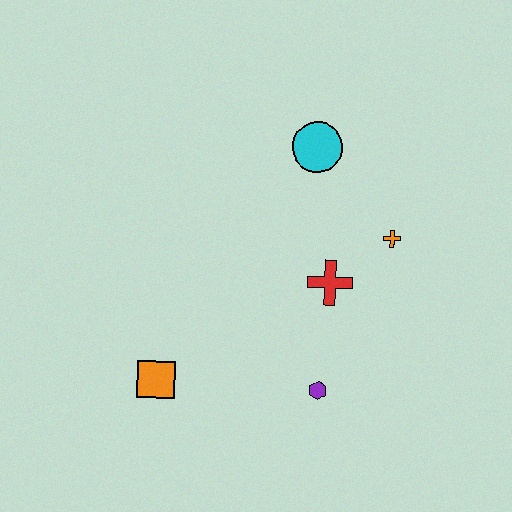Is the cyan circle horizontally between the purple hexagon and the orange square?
Yes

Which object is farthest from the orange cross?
The orange square is farthest from the orange cross.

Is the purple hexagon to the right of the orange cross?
No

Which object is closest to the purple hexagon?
The red cross is closest to the purple hexagon.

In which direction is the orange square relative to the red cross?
The orange square is to the left of the red cross.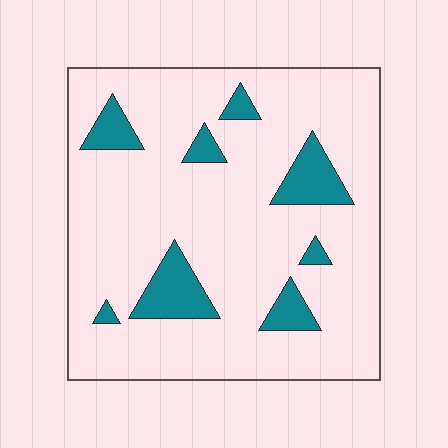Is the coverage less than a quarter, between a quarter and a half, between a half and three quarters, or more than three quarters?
Less than a quarter.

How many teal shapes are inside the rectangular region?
8.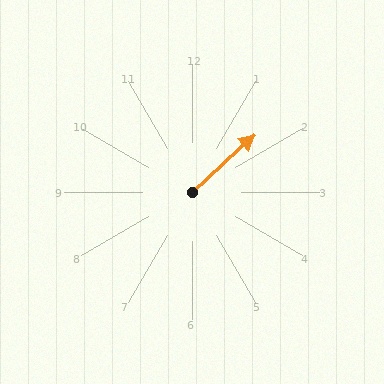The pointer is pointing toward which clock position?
Roughly 2 o'clock.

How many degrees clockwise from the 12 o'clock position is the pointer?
Approximately 47 degrees.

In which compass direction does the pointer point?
Northeast.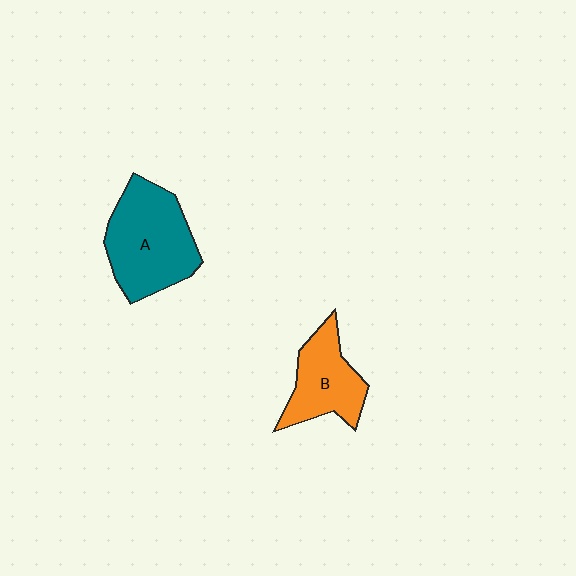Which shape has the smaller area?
Shape B (orange).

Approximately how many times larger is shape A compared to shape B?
Approximately 1.5 times.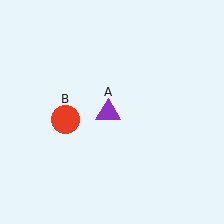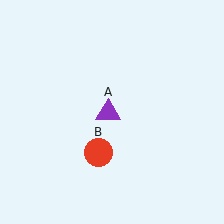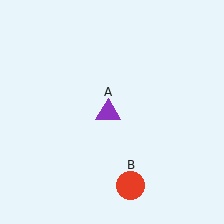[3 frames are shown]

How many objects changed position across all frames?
1 object changed position: red circle (object B).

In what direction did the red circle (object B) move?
The red circle (object B) moved down and to the right.